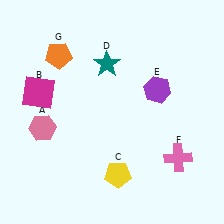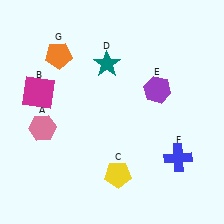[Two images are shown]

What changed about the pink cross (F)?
In Image 1, F is pink. In Image 2, it changed to blue.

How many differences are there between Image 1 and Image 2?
There is 1 difference between the two images.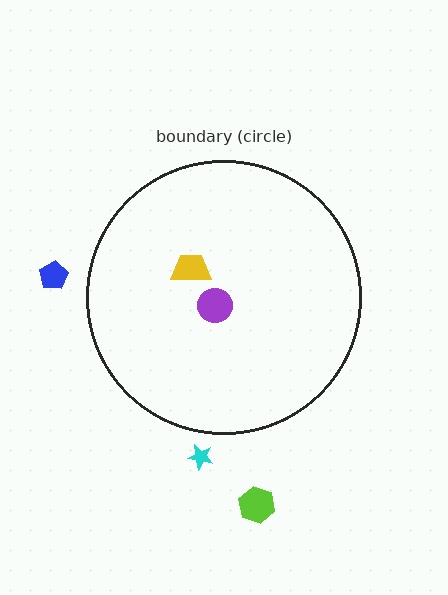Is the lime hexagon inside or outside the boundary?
Outside.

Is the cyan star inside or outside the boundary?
Outside.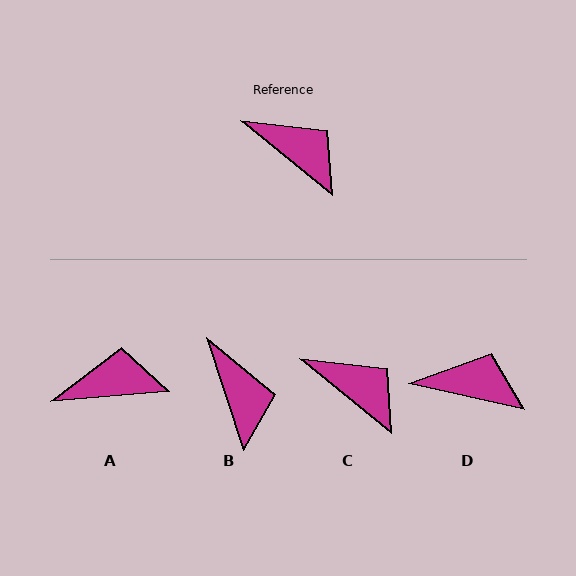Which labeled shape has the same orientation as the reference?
C.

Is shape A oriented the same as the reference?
No, it is off by about 44 degrees.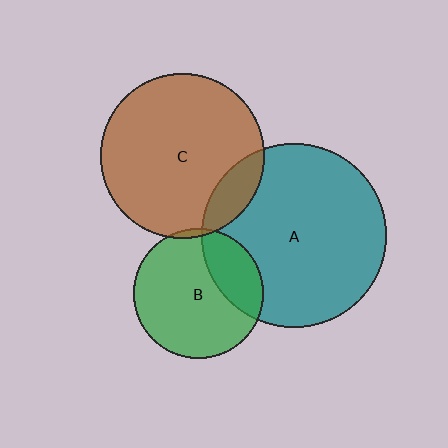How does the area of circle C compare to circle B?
Approximately 1.6 times.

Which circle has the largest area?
Circle A (teal).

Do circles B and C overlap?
Yes.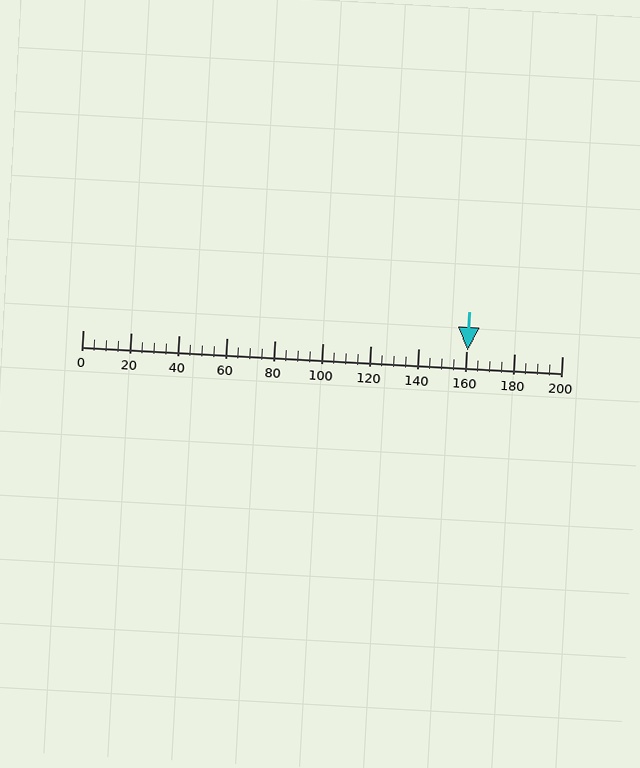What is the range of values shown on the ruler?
The ruler shows values from 0 to 200.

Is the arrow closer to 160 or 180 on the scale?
The arrow is closer to 160.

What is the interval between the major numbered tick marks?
The major tick marks are spaced 20 units apart.